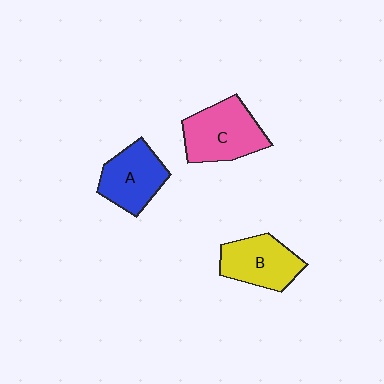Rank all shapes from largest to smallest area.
From largest to smallest: C (pink), B (yellow), A (blue).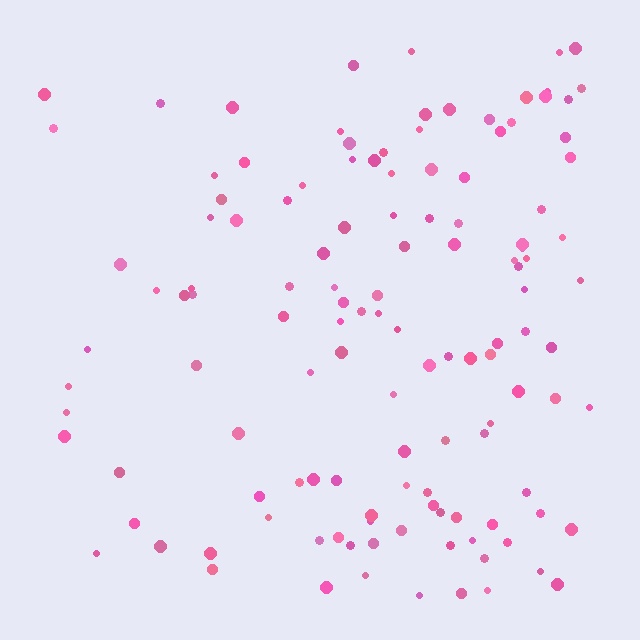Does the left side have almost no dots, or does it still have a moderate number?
Still a moderate number, just noticeably fewer than the right.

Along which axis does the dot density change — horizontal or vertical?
Horizontal.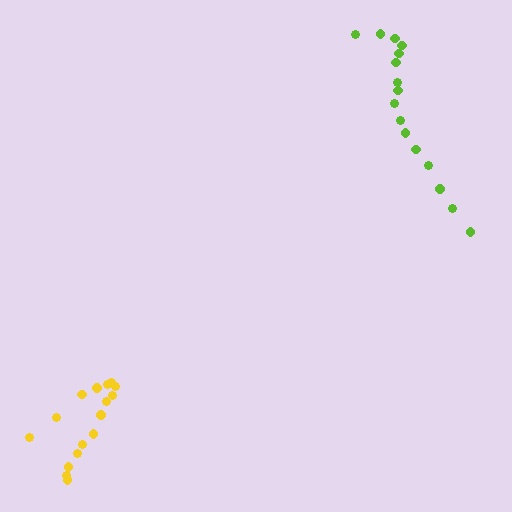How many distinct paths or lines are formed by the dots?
There are 2 distinct paths.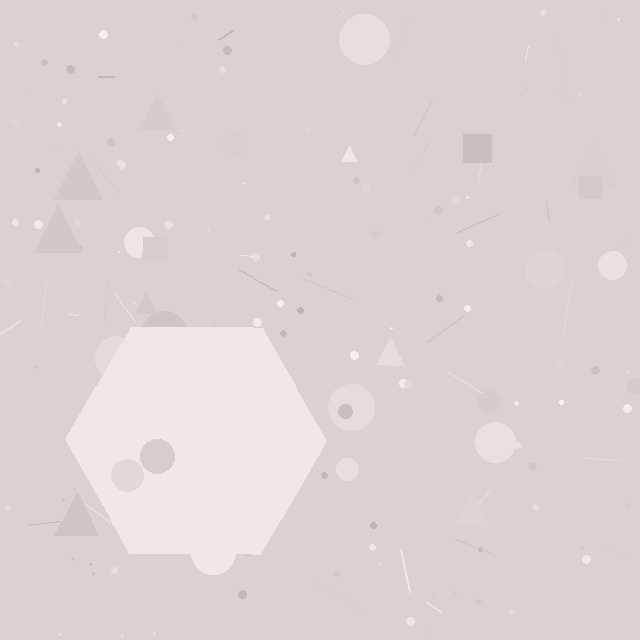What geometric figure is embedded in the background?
A hexagon is embedded in the background.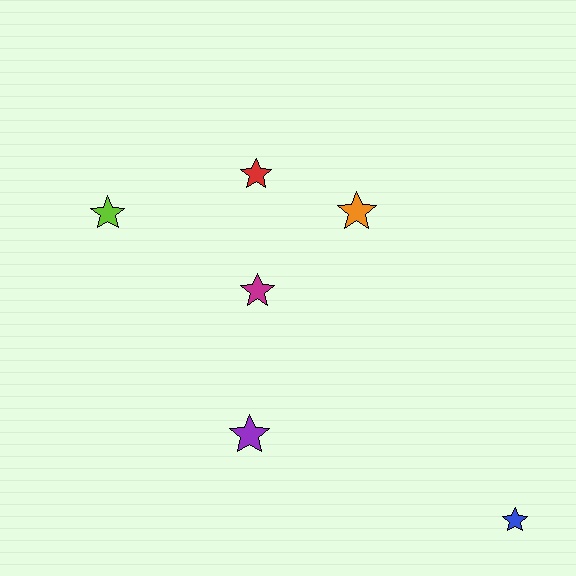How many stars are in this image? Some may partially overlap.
There are 6 stars.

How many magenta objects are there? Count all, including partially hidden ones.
There is 1 magenta object.